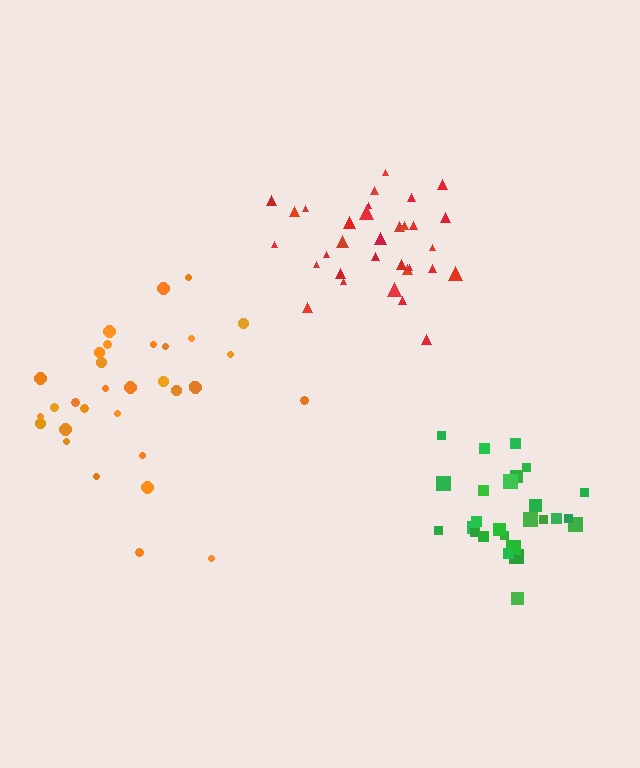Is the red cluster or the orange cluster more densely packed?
Red.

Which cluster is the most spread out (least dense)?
Orange.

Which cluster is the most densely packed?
Green.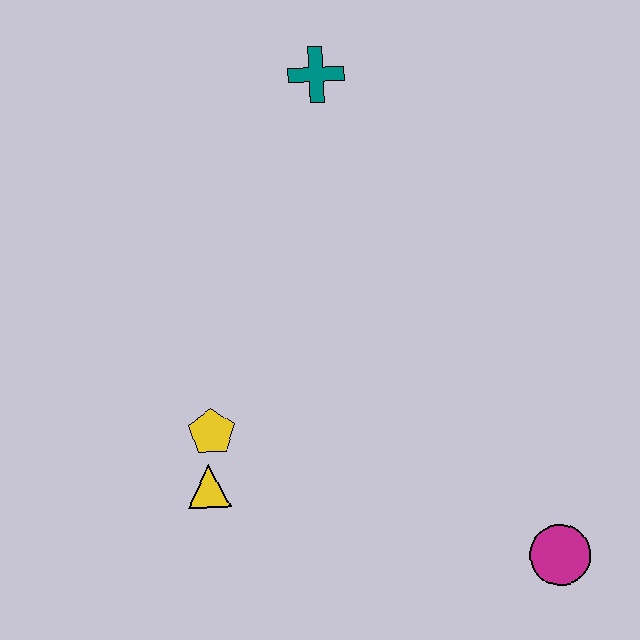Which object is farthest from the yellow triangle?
The teal cross is farthest from the yellow triangle.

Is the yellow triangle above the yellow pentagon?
No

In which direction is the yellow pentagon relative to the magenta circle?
The yellow pentagon is to the left of the magenta circle.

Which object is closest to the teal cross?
The yellow pentagon is closest to the teal cross.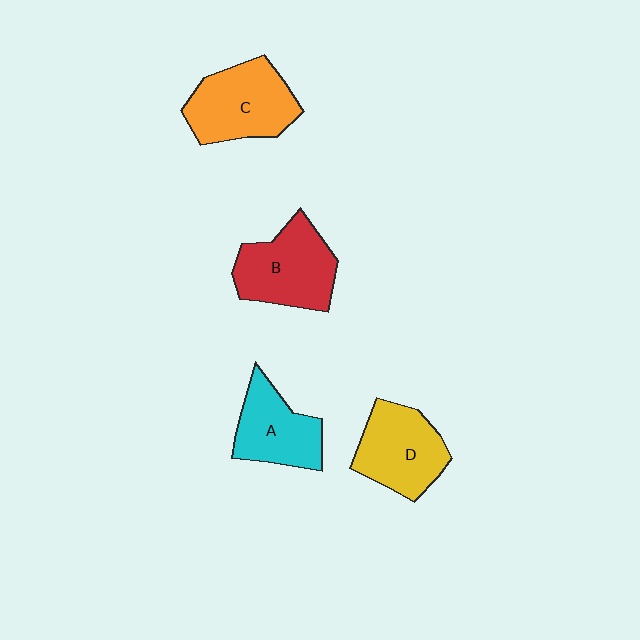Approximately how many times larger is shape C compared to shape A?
Approximately 1.2 times.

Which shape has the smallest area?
Shape A (cyan).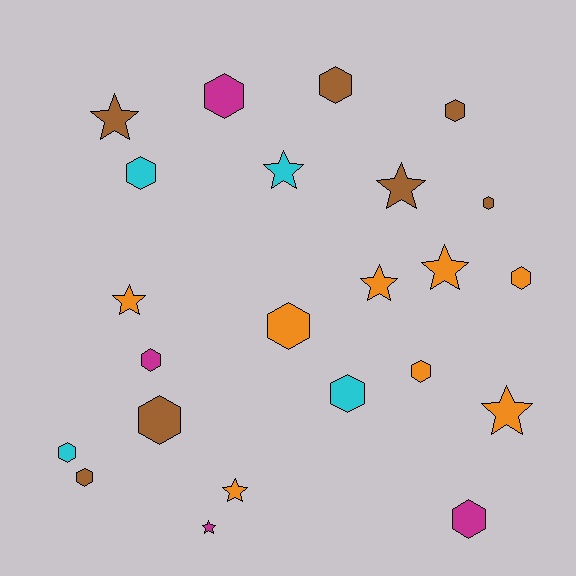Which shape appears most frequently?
Hexagon, with 14 objects.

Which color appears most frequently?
Orange, with 8 objects.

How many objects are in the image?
There are 23 objects.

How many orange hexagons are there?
There are 3 orange hexagons.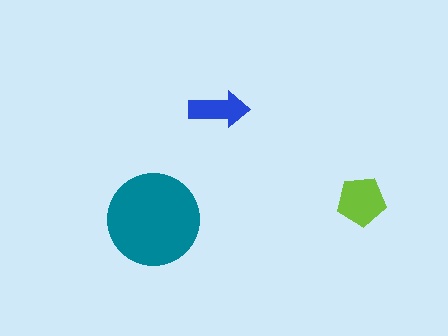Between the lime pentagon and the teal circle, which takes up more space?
The teal circle.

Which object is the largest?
The teal circle.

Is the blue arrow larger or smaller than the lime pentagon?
Smaller.